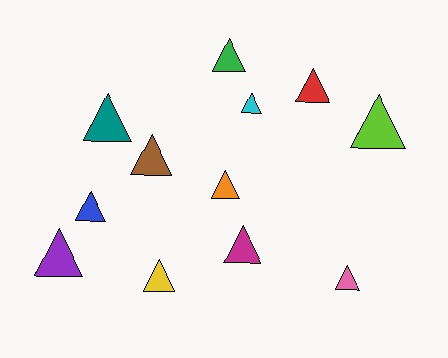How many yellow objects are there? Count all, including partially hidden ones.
There is 1 yellow object.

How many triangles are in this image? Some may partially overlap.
There are 12 triangles.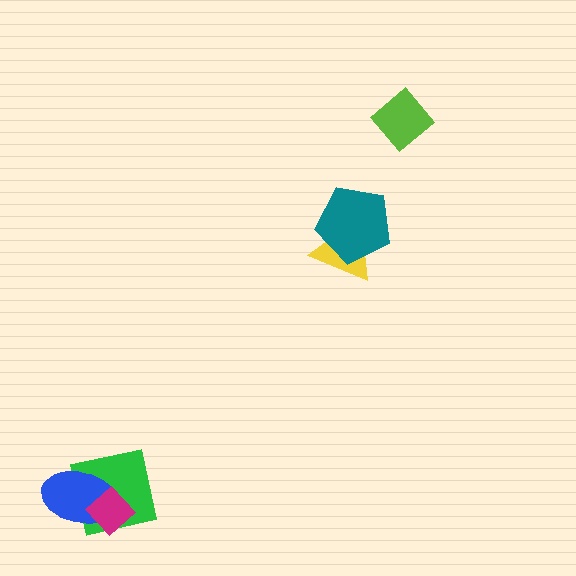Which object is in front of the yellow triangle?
The teal pentagon is in front of the yellow triangle.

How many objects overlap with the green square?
2 objects overlap with the green square.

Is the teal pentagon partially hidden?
No, no other shape covers it.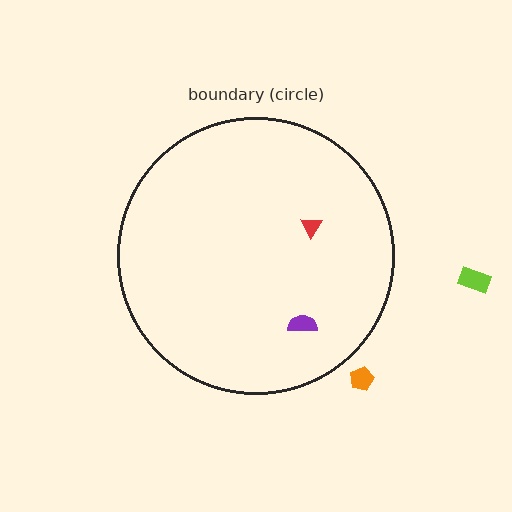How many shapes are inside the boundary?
2 inside, 2 outside.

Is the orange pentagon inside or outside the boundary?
Outside.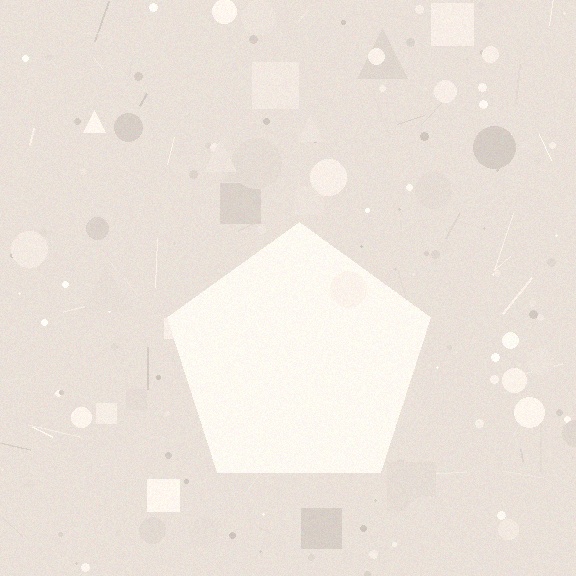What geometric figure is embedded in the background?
A pentagon is embedded in the background.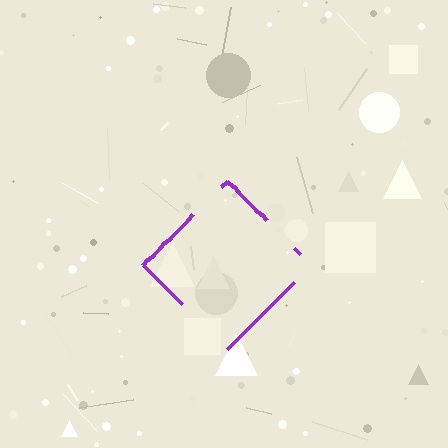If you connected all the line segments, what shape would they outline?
They would outline a diamond.